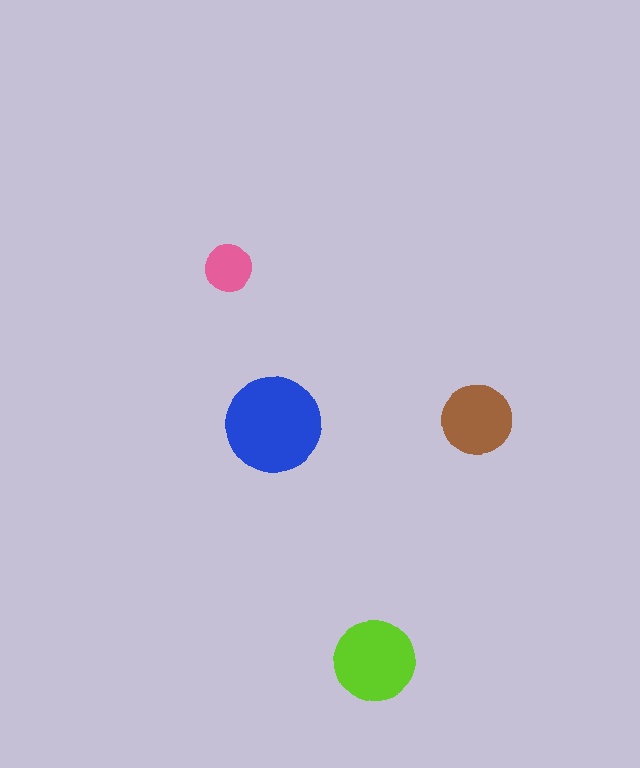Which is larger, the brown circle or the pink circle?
The brown one.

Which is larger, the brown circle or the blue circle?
The blue one.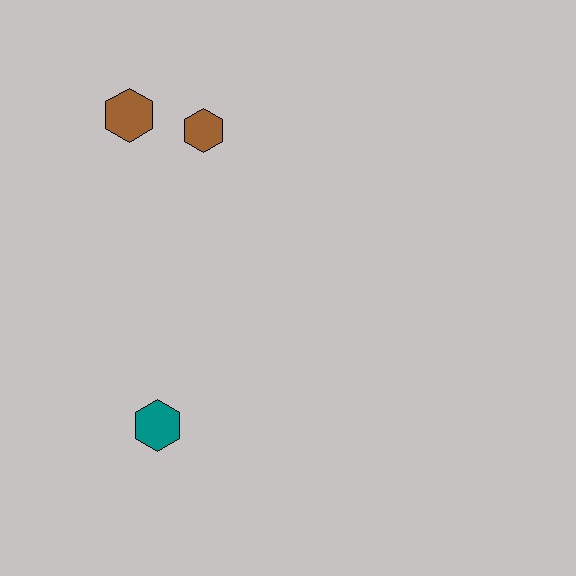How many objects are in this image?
There are 3 objects.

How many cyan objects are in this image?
There are no cyan objects.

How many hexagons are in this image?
There are 3 hexagons.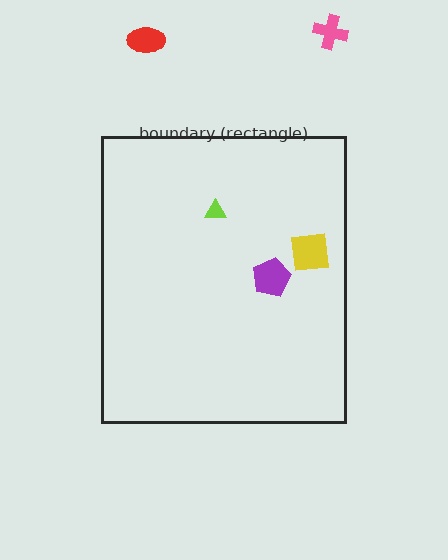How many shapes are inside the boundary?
3 inside, 2 outside.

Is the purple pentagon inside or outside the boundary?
Inside.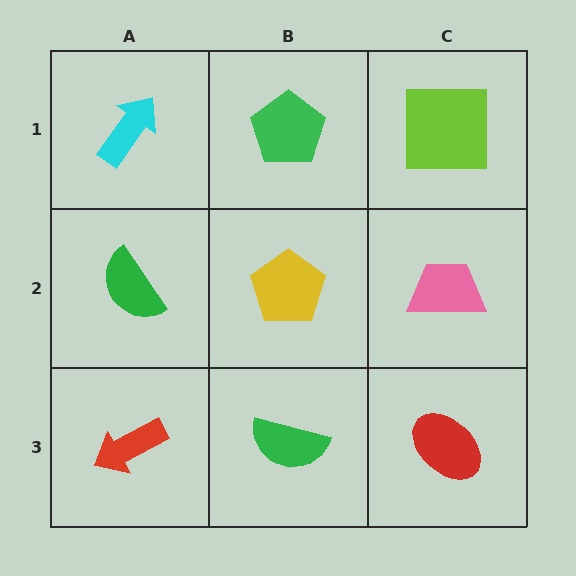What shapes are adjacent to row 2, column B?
A green pentagon (row 1, column B), a green semicircle (row 3, column B), a green semicircle (row 2, column A), a pink trapezoid (row 2, column C).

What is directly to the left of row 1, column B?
A cyan arrow.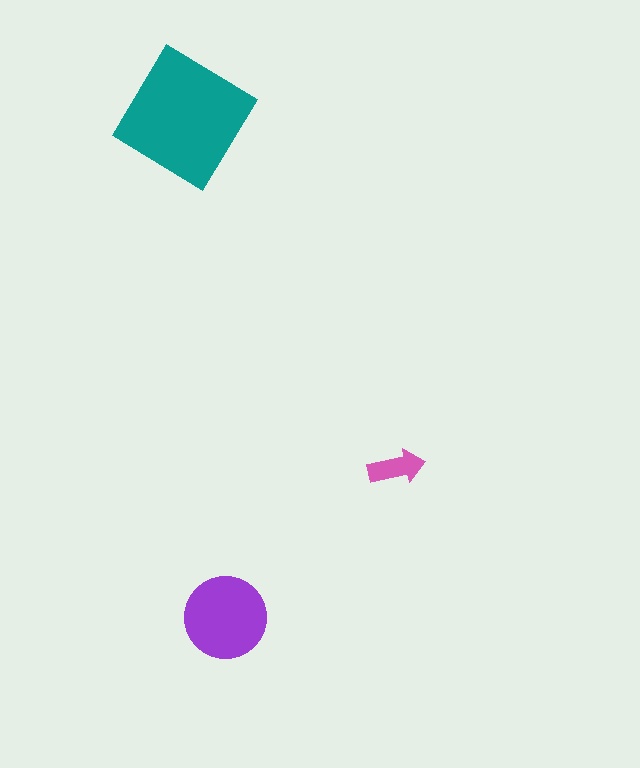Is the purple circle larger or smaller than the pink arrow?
Larger.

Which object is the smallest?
The pink arrow.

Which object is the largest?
The teal diamond.